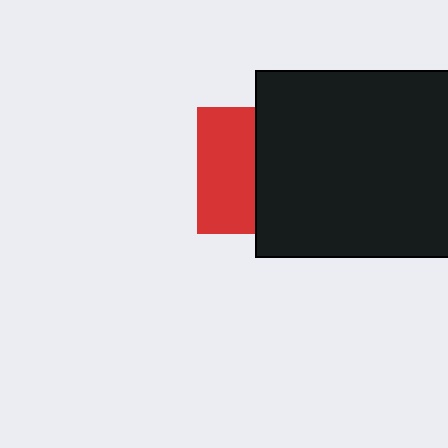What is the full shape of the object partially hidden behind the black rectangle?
The partially hidden object is a red square.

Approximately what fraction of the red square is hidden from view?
Roughly 54% of the red square is hidden behind the black rectangle.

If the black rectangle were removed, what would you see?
You would see the complete red square.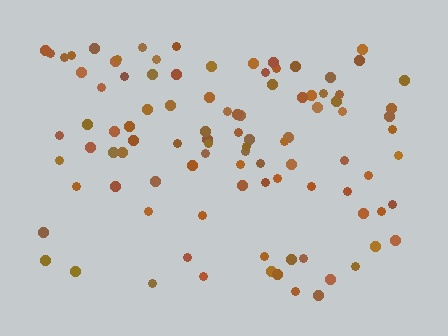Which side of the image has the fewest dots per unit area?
The bottom.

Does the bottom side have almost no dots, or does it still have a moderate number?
Still a moderate number, just noticeably fewer than the top.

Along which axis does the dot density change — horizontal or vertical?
Vertical.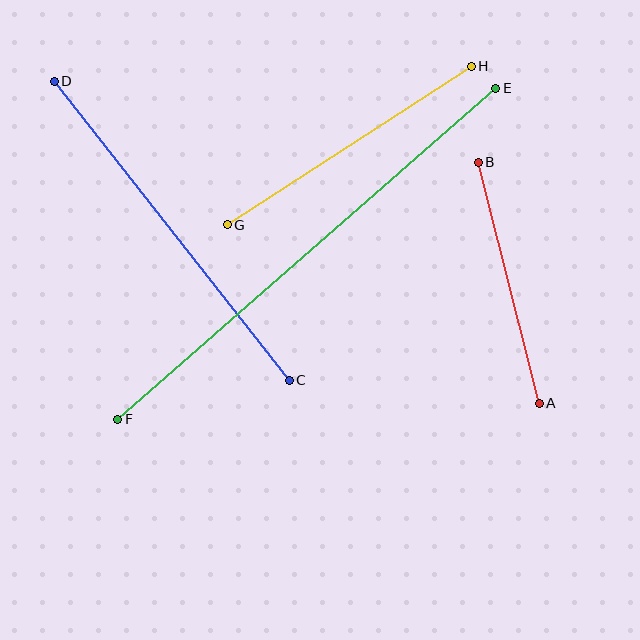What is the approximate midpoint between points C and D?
The midpoint is at approximately (172, 231) pixels.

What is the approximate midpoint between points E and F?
The midpoint is at approximately (307, 254) pixels.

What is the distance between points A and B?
The distance is approximately 249 pixels.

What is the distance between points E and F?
The distance is approximately 502 pixels.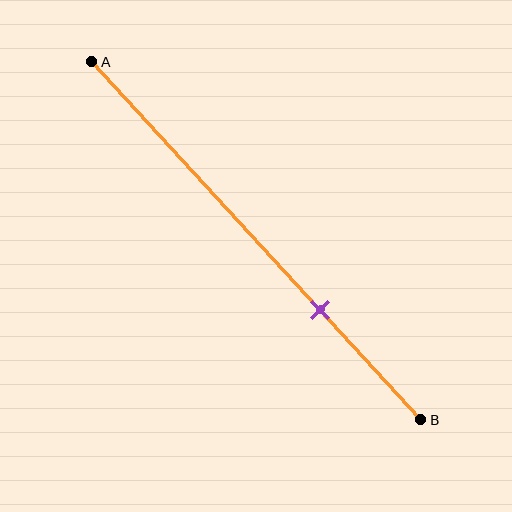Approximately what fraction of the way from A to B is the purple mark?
The purple mark is approximately 70% of the way from A to B.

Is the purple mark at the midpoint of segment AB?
No, the mark is at about 70% from A, not at the 50% midpoint.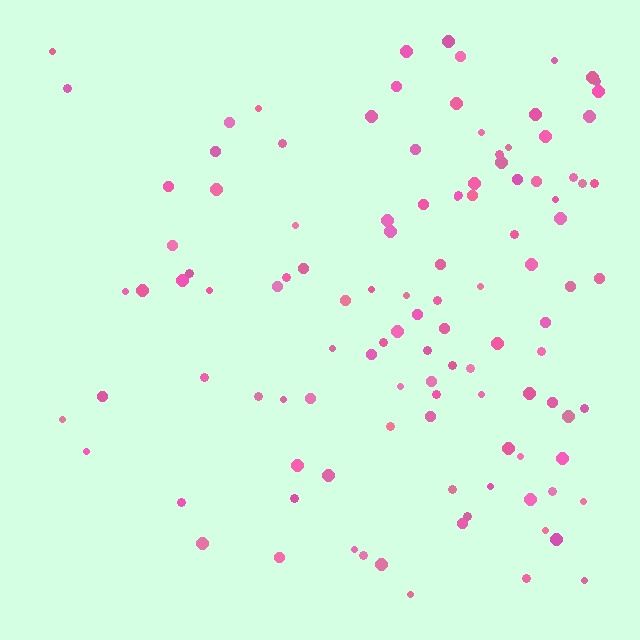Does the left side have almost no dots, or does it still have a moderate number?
Still a moderate number, just noticeably fewer than the right.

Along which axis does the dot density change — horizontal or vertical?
Horizontal.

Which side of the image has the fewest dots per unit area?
The left.